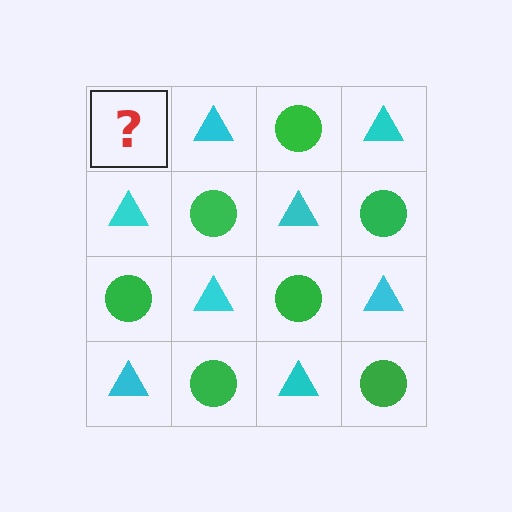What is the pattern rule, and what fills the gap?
The rule is that it alternates green circle and cyan triangle in a checkerboard pattern. The gap should be filled with a green circle.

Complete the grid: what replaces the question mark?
The question mark should be replaced with a green circle.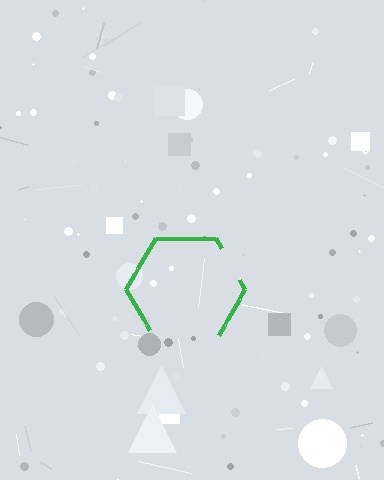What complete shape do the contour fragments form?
The contour fragments form a hexagon.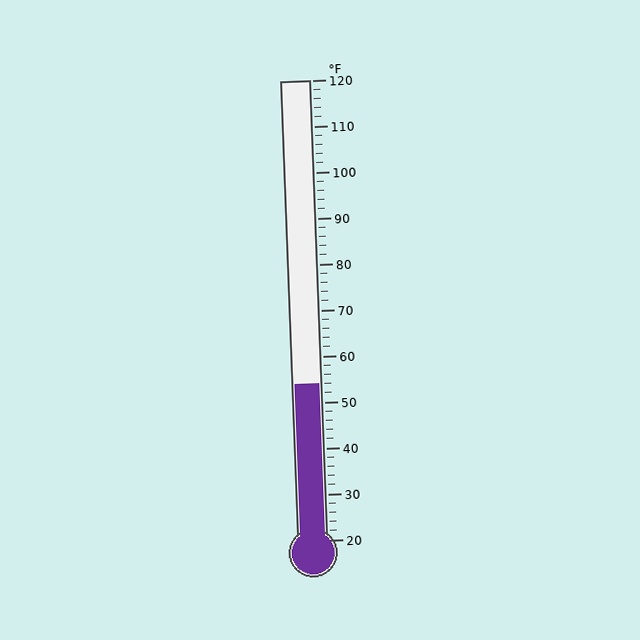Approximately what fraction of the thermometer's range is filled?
The thermometer is filled to approximately 35% of its range.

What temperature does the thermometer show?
The thermometer shows approximately 54°F.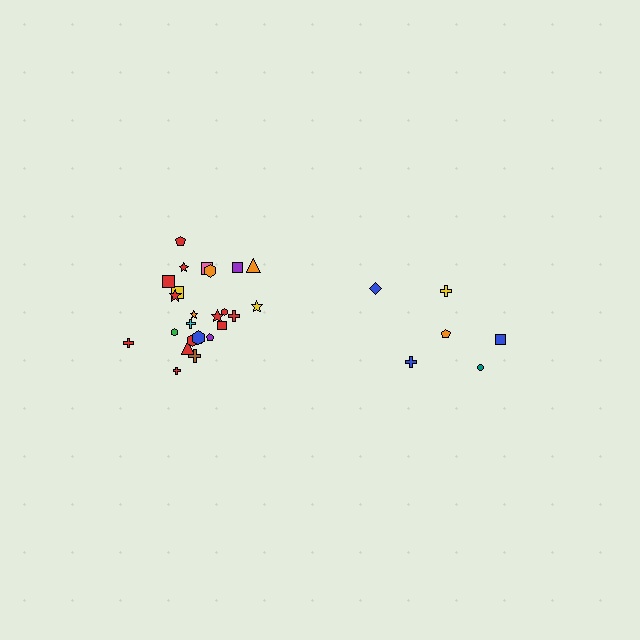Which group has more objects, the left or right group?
The left group.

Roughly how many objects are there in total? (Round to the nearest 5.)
Roughly 30 objects in total.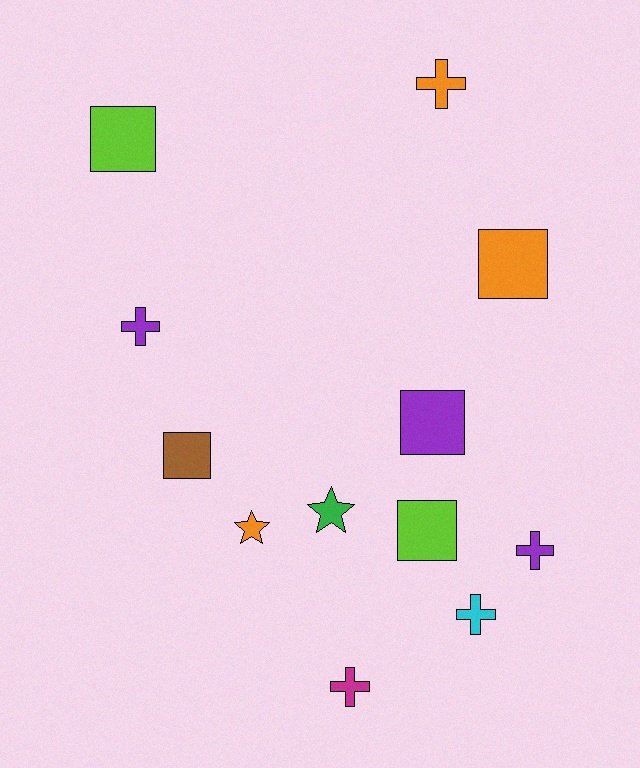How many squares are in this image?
There are 5 squares.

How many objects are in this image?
There are 12 objects.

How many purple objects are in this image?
There are 3 purple objects.